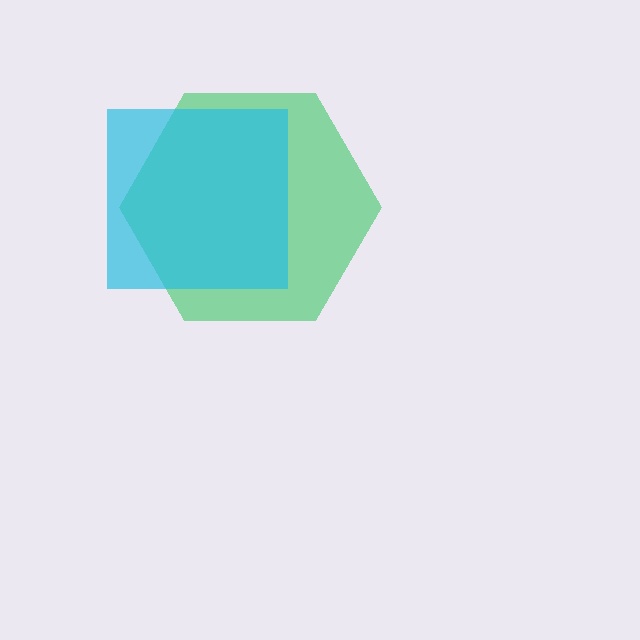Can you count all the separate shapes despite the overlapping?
Yes, there are 2 separate shapes.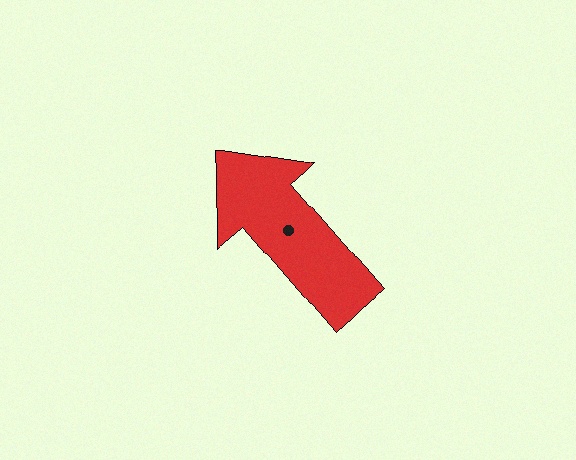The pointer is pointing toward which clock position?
Roughly 11 o'clock.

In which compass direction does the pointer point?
Northwest.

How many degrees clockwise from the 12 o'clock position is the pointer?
Approximately 319 degrees.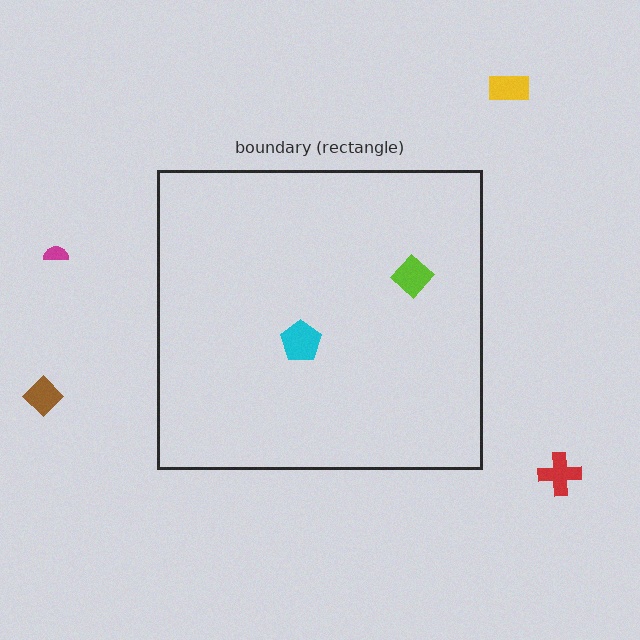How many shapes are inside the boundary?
2 inside, 4 outside.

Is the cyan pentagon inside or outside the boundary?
Inside.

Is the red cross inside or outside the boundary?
Outside.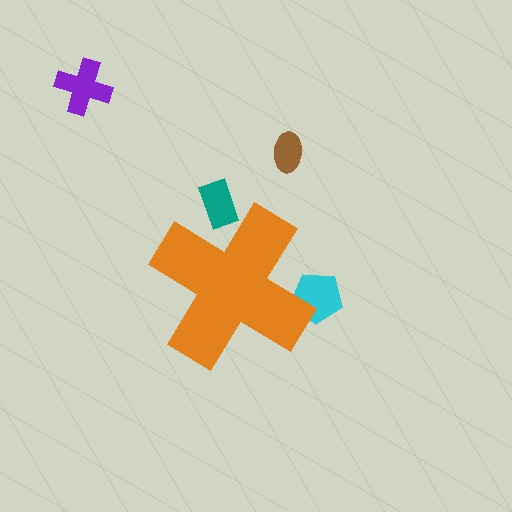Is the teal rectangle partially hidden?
Yes, the teal rectangle is partially hidden behind the orange cross.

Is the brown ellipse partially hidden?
No, the brown ellipse is fully visible.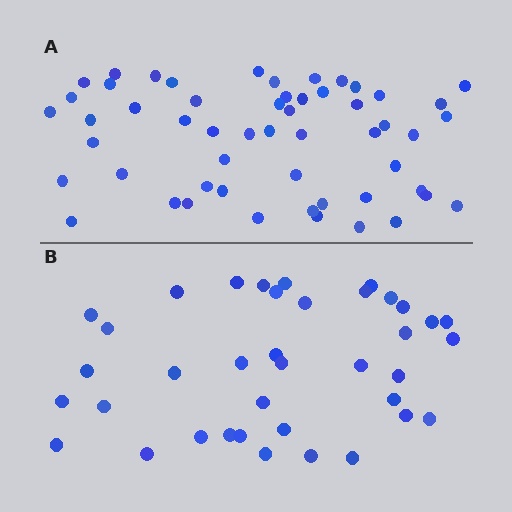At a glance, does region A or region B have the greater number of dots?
Region A (the top region) has more dots.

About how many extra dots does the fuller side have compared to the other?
Region A has approximately 15 more dots than region B.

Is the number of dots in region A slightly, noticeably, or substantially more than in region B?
Region A has noticeably more, but not dramatically so. The ratio is roughly 1.4 to 1.